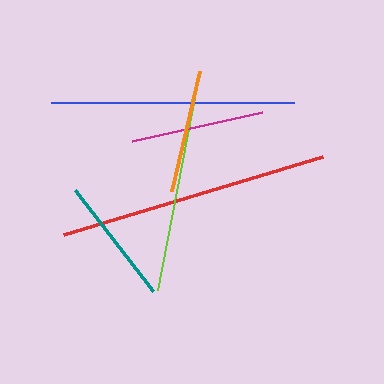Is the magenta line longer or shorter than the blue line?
The blue line is longer than the magenta line.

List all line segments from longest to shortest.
From longest to shortest: red, blue, lime, magenta, teal, orange.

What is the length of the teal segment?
The teal segment is approximately 127 pixels long.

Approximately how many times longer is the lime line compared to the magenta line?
The lime line is approximately 1.5 times the length of the magenta line.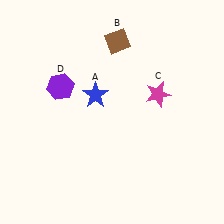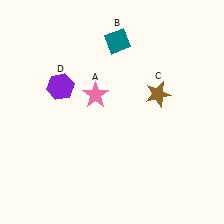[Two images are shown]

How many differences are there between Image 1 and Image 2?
There are 3 differences between the two images.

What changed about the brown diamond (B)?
In Image 1, B is brown. In Image 2, it changed to teal.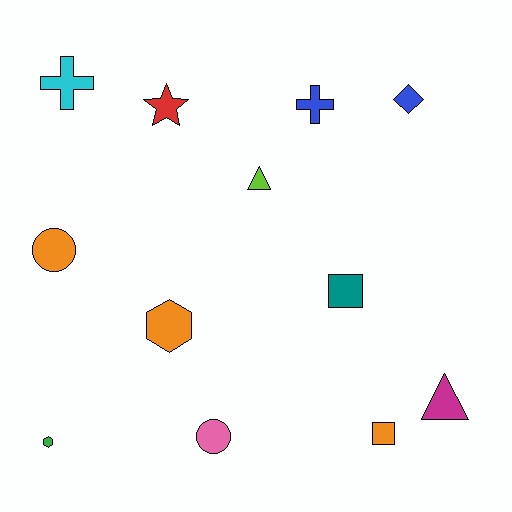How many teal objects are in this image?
There is 1 teal object.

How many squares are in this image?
There are 2 squares.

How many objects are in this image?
There are 12 objects.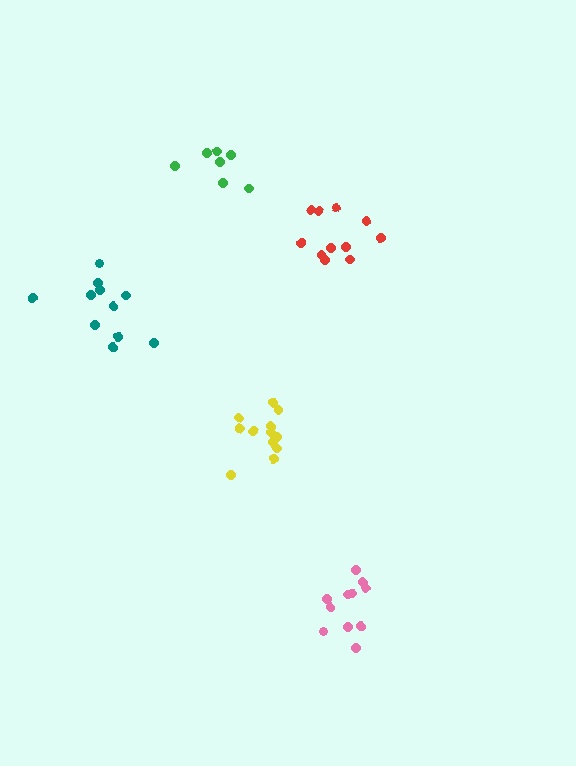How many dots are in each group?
Group 1: 7 dots, Group 2: 11 dots, Group 3: 13 dots, Group 4: 11 dots, Group 5: 11 dots (53 total).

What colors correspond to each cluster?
The clusters are colored: green, red, yellow, teal, pink.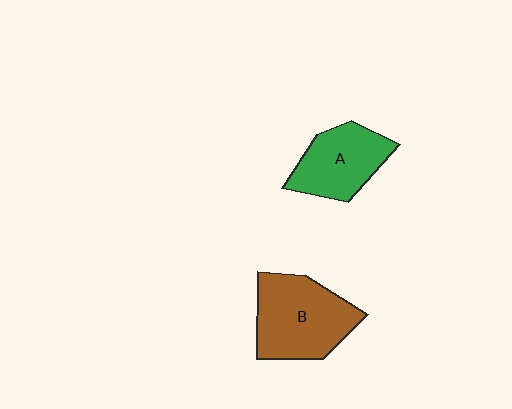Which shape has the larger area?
Shape B (brown).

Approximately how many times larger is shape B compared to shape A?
Approximately 1.3 times.